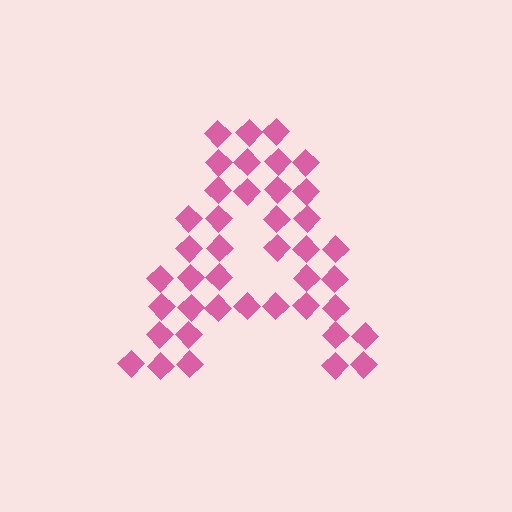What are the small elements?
The small elements are diamonds.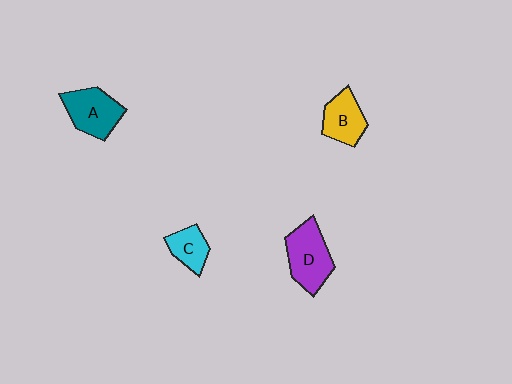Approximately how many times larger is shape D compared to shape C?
Approximately 1.8 times.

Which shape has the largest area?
Shape D (purple).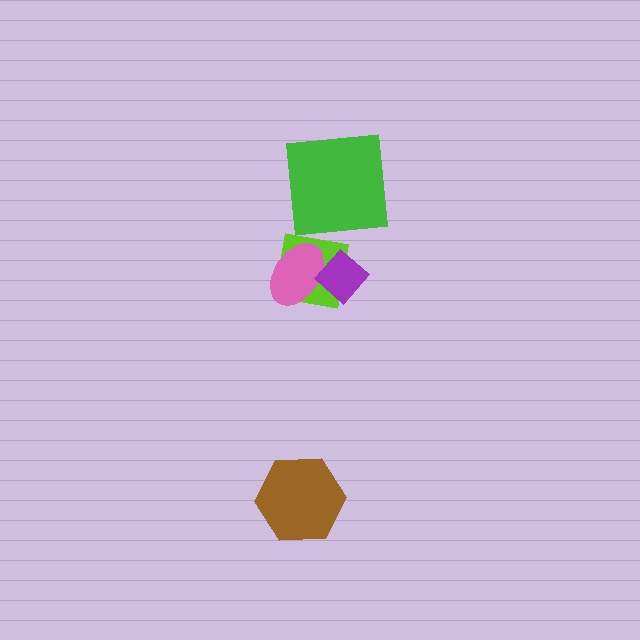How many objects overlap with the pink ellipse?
2 objects overlap with the pink ellipse.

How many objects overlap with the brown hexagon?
0 objects overlap with the brown hexagon.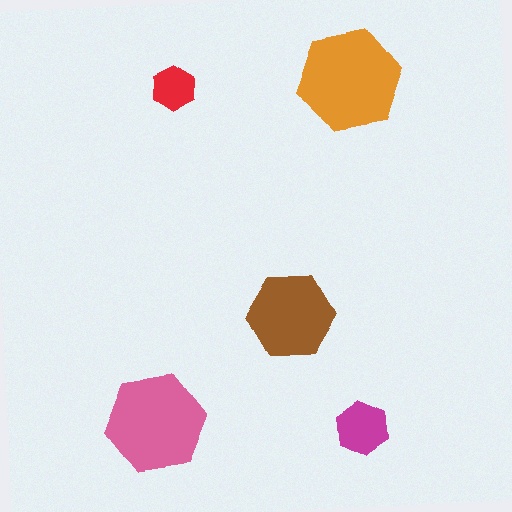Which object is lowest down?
The magenta hexagon is bottommost.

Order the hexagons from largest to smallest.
the orange one, the pink one, the brown one, the magenta one, the red one.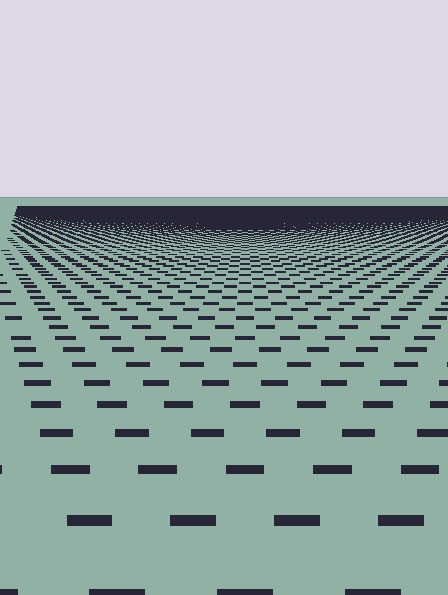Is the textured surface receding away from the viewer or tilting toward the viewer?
The surface is receding away from the viewer. Texture elements get smaller and denser toward the top.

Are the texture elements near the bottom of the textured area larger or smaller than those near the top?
Larger. Near the bottom, elements are closer to the viewer and appear at a bigger on-screen size.